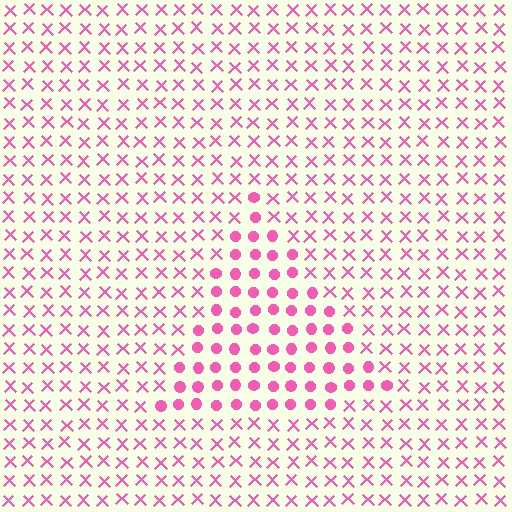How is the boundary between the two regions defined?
The boundary is defined by a change in element shape: circles inside vs. X marks outside. All elements share the same color and spacing.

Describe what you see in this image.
The image is filled with small pink elements arranged in a uniform grid. A triangle-shaped region contains circles, while the surrounding area contains X marks. The boundary is defined purely by the change in element shape.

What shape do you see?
I see a triangle.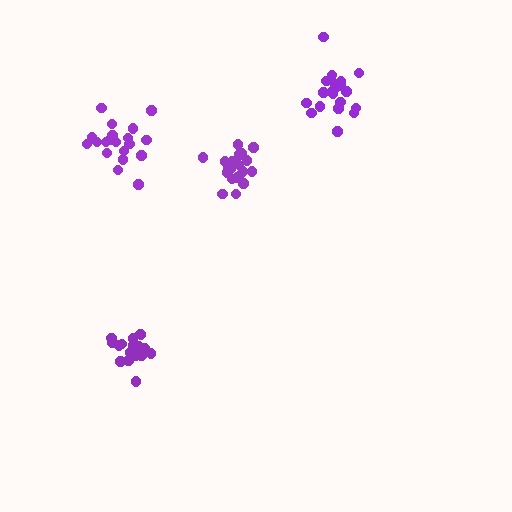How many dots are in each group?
Group 1: 19 dots, Group 2: 20 dots, Group 3: 19 dots, Group 4: 21 dots (79 total).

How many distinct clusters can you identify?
There are 4 distinct clusters.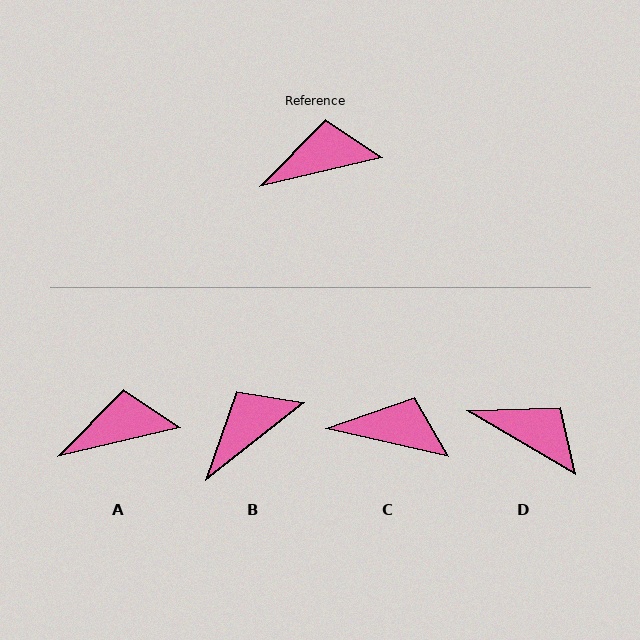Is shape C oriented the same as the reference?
No, it is off by about 26 degrees.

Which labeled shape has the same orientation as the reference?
A.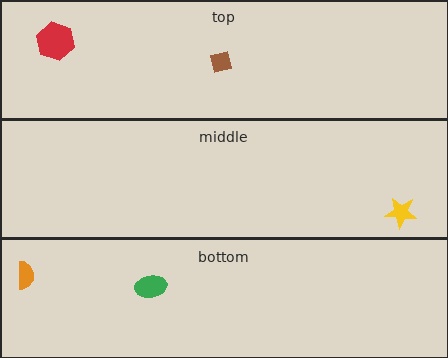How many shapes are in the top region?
2.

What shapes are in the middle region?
The yellow star.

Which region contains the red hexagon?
The top region.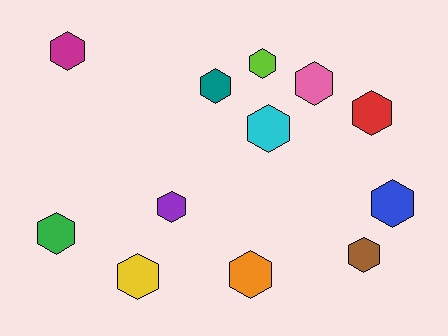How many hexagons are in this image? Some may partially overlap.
There are 12 hexagons.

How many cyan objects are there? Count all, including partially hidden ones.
There is 1 cyan object.